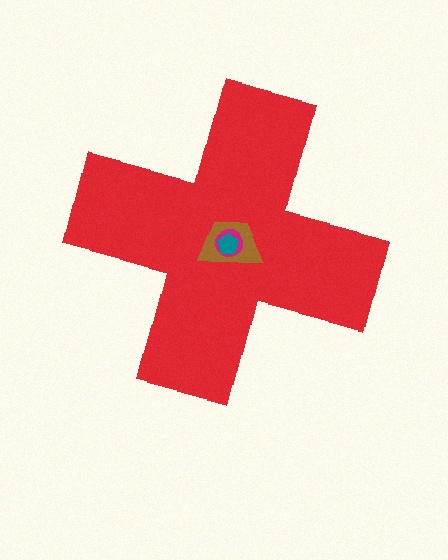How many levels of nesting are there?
4.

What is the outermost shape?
The red cross.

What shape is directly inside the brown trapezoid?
The magenta circle.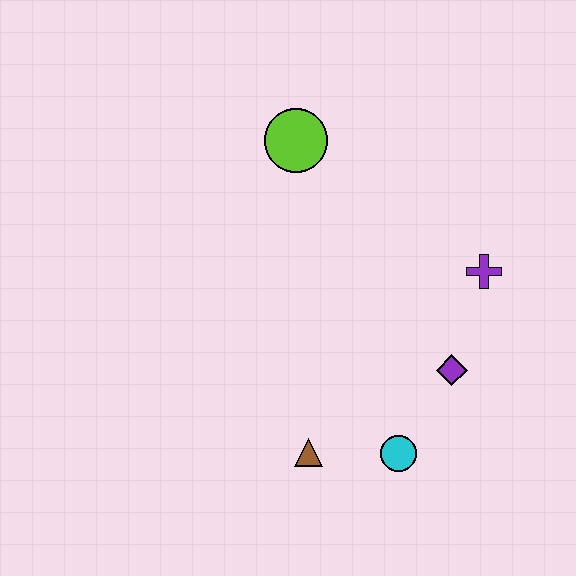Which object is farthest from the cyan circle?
The lime circle is farthest from the cyan circle.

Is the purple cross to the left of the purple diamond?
No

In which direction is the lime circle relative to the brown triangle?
The lime circle is above the brown triangle.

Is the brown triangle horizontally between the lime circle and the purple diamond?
Yes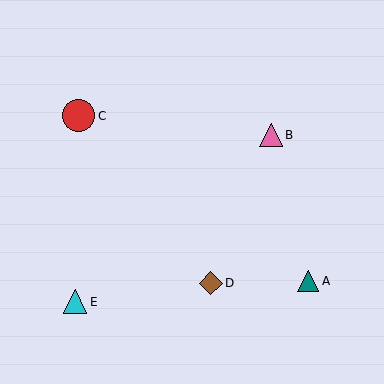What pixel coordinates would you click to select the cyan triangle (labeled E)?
Click at (75, 302) to select the cyan triangle E.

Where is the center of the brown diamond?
The center of the brown diamond is at (211, 283).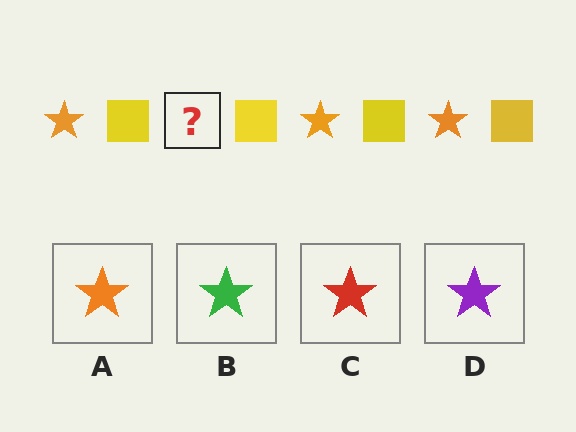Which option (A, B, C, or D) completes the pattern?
A.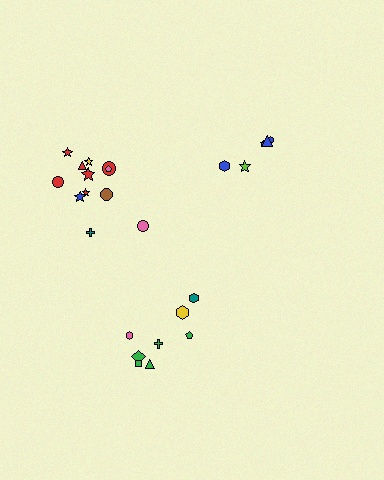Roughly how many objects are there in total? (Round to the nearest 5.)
Roughly 25 objects in total.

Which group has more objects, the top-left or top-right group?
The top-left group.